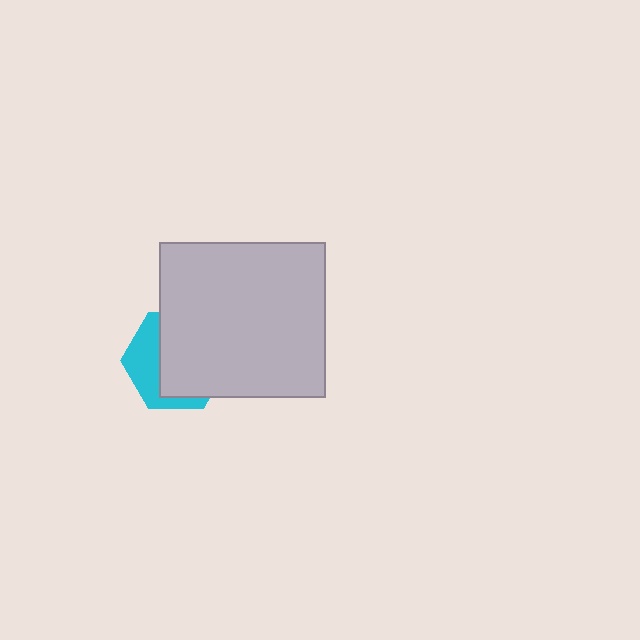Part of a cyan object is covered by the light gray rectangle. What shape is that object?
It is a hexagon.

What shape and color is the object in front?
The object in front is a light gray rectangle.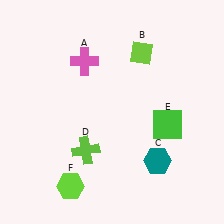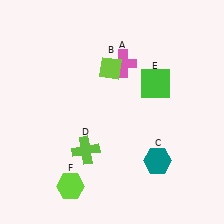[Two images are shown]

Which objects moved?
The objects that moved are: the pink cross (A), the lime diamond (B), the green square (E).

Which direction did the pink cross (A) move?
The pink cross (A) moved right.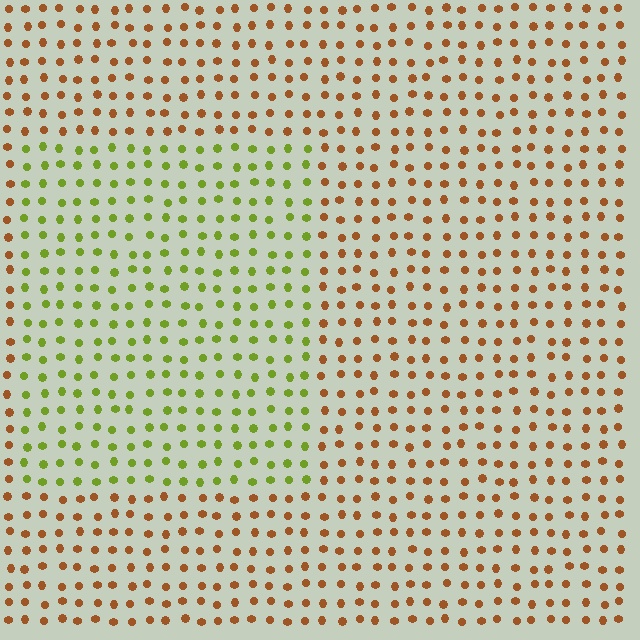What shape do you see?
I see a rectangle.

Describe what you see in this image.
The image is filled with small brown elements in a uniform arrangement. A rectangle-shaped region is visible where the elements are tinted to a slightly different hue, forming a subtle color boundary.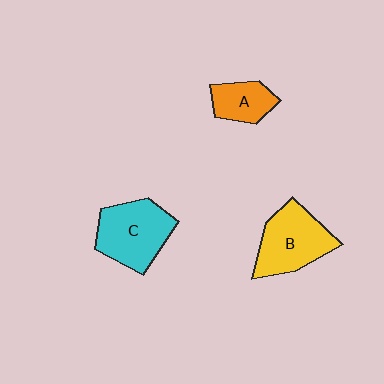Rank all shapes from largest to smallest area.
From largest to smallest: C (cyan), B (yellow), A (orange).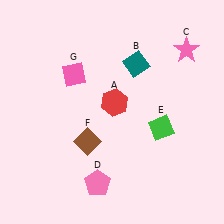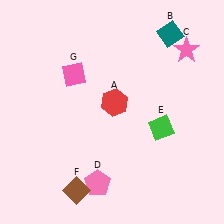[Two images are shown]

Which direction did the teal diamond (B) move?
The teal diamond (B) moved right.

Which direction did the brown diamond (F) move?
The brown diamond (F) moved down.